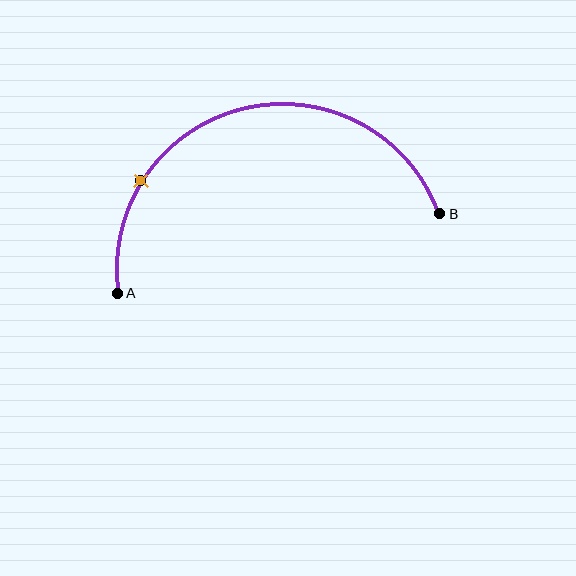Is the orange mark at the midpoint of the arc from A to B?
No. The orange mark lies on the arc but is closer to endpoint A. The arc midpoint would be at the point on the curve equidistant along the arc from both A and B.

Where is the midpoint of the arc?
The arc midpoint is the point on the curve farthest from the straight line joining A and B. It sits above that line.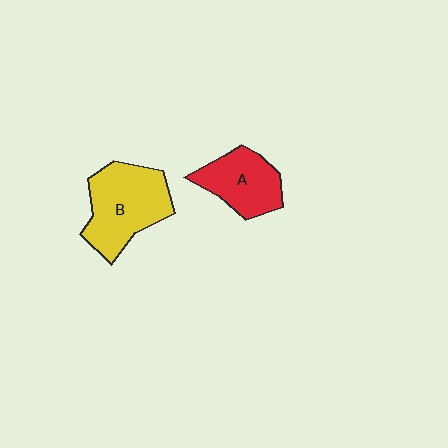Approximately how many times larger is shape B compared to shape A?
Approximately 1.4 times.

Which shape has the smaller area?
Shape A (red).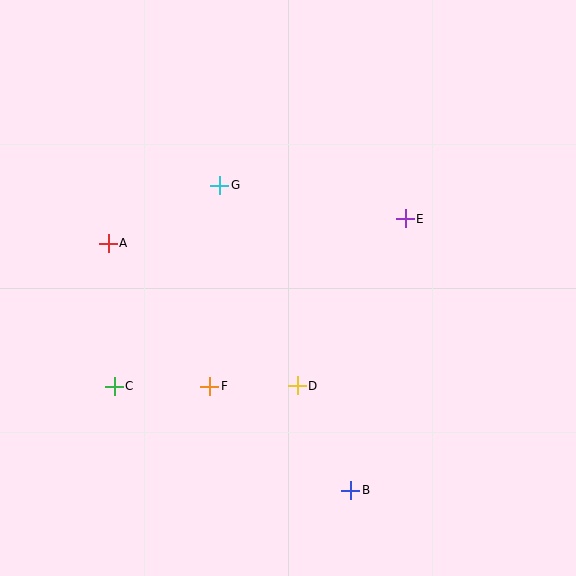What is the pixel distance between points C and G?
The distance between C and G is 227 pixels.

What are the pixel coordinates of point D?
Point D is at (297, 386).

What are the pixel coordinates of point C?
Point C is at (114, 386).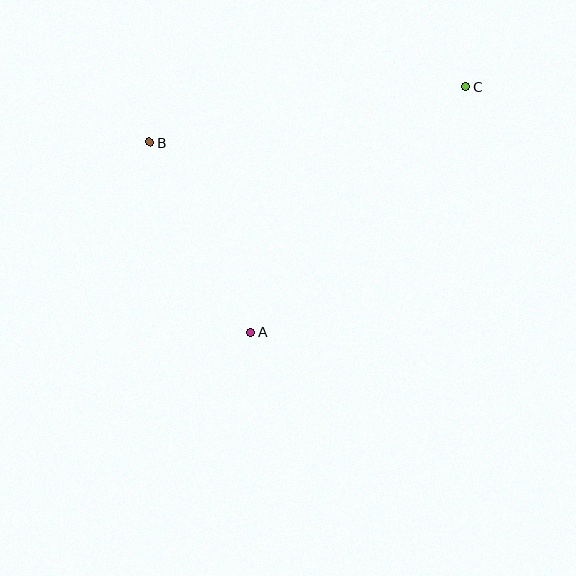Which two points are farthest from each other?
Points A and C are farthest from each other.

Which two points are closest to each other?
Points A and B are closest to each other.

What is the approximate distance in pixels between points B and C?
The distance between B and C is approximately 321 pixels.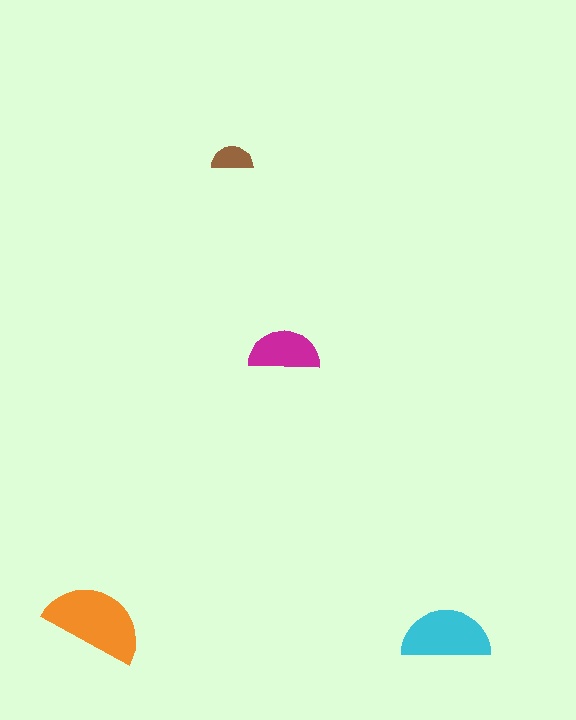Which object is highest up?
The brown semicircle is topmost.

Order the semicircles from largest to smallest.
the orange one, the cyan one, the magenta one, the brown one.